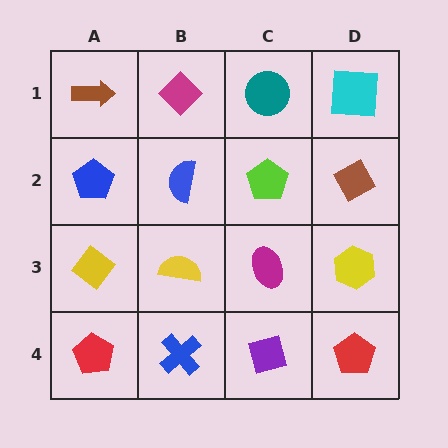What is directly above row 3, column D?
A brown diamond.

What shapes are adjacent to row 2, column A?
A brown arrow (row 1, column A), a yellow diamond (row 3, column A), a blue semicircle (row 2, column B).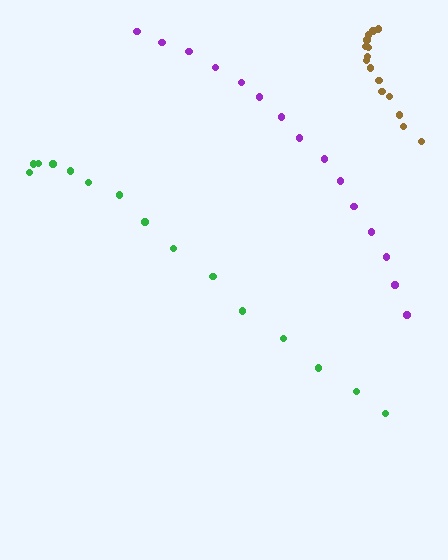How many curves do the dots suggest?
There are 3 distinct paths.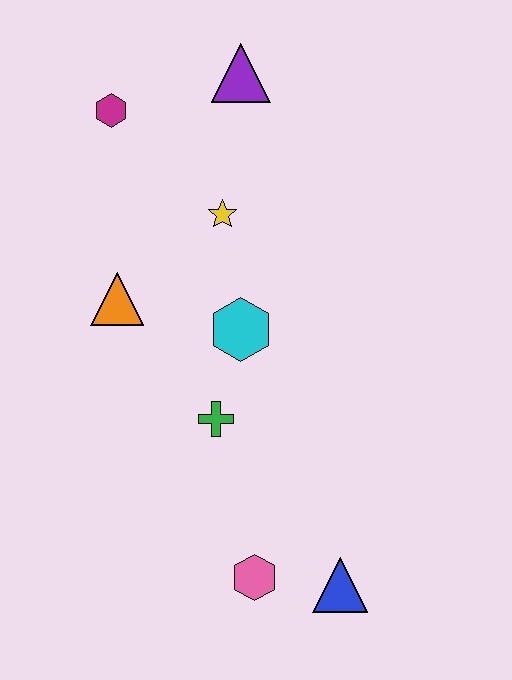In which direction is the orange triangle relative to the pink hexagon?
The orange triangle is above the pink hexagon.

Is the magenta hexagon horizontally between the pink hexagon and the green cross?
No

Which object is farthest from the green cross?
The purple triangle is farthest from the green cross.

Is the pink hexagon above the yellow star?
No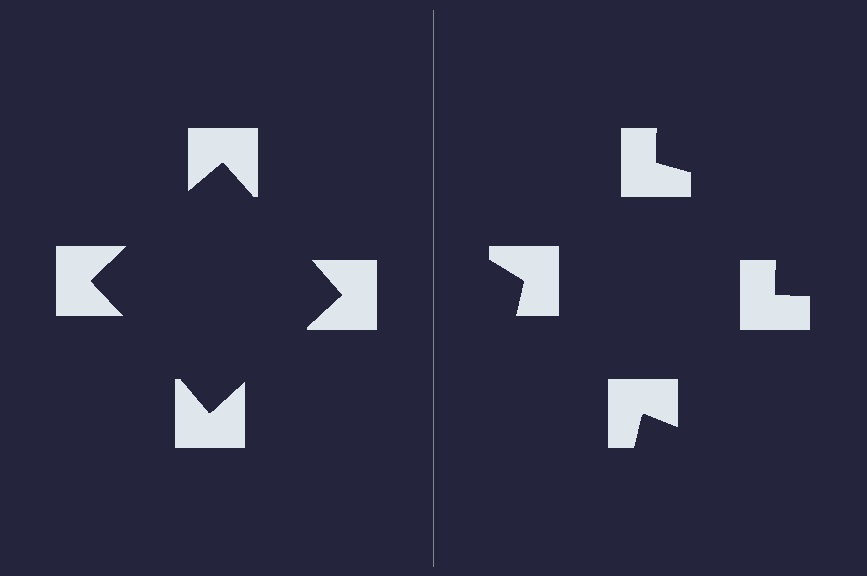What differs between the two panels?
The notched squares are positioned identically on both sides; only the wedge orientations differ. On the left they align to a square; on the right they are misaligned.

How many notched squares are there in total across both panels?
8 — 4 on each side.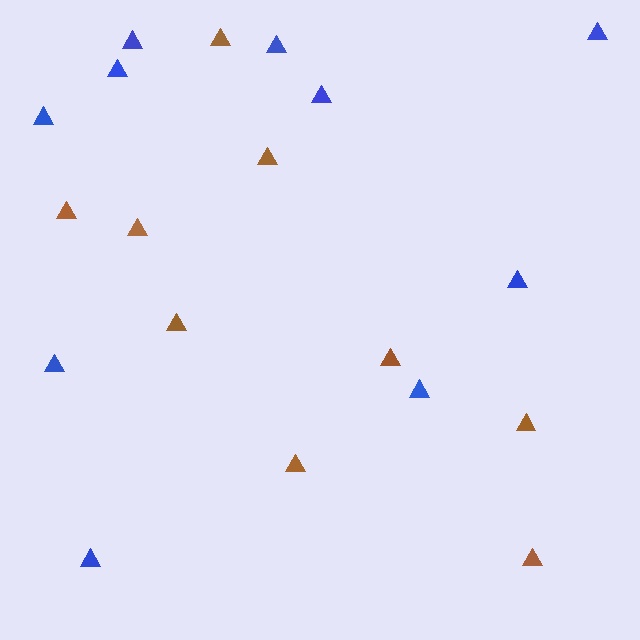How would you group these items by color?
There are 2 groups: one group of brown triangles (9) and one group of blue triangles (10).